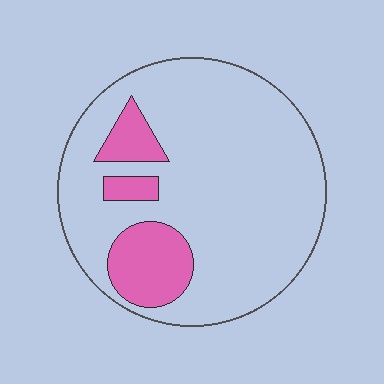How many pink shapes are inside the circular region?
3.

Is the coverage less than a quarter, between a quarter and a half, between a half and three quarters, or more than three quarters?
Less than a quarter.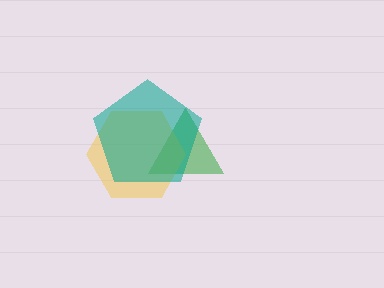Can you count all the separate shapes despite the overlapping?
Yes, there are 3 separate shapes.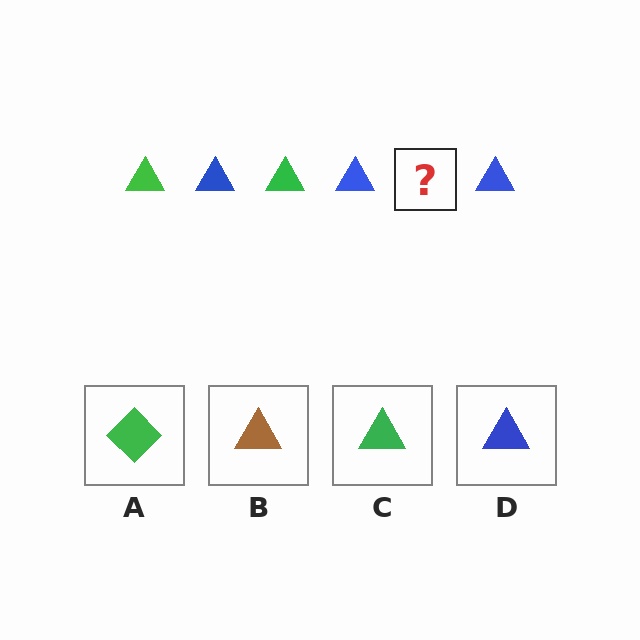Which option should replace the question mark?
Option C.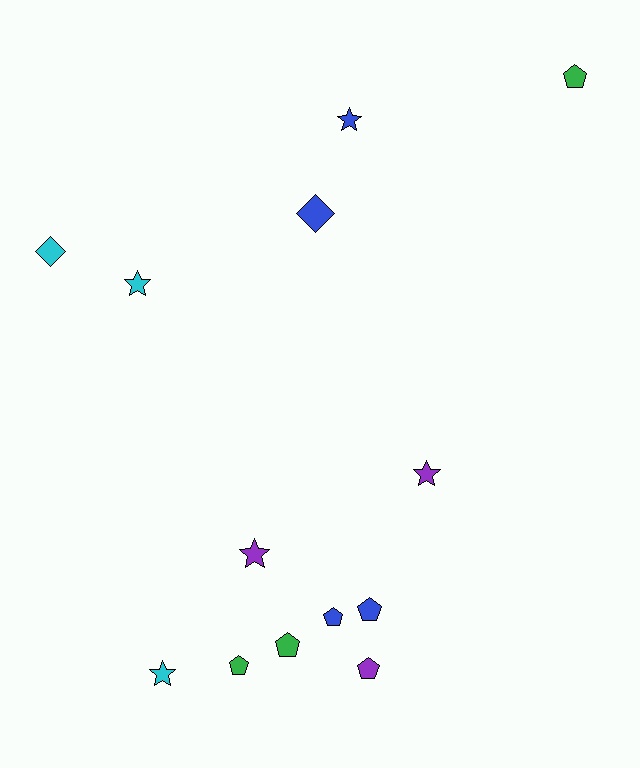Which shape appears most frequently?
Pentagon, with 6 objects.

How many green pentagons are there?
There are 3 green pentagons.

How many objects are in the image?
There are 13 objects.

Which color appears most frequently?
Blue, with 4 objects.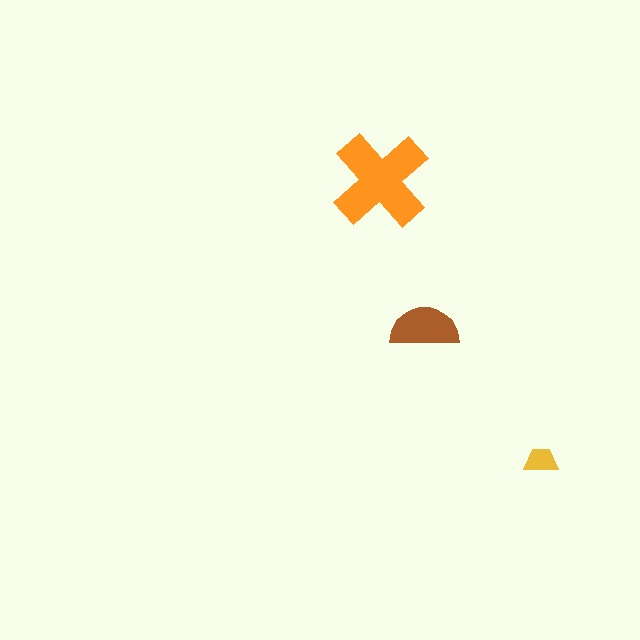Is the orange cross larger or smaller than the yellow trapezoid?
Larger.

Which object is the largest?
The orange cross.